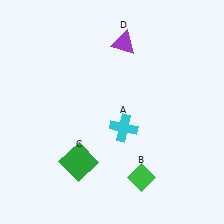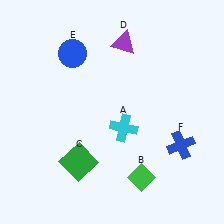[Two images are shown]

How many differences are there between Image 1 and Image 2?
There are 2 differences between the two images.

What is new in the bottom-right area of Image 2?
A blue cross (F) was added in the bottom-right area of Image 2.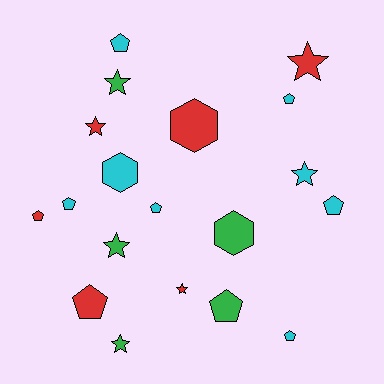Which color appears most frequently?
Cyan, with 8 objects.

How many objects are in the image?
There are 19 objects.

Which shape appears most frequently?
Pentagon, with 9 objects.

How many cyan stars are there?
There is 1 cyan star.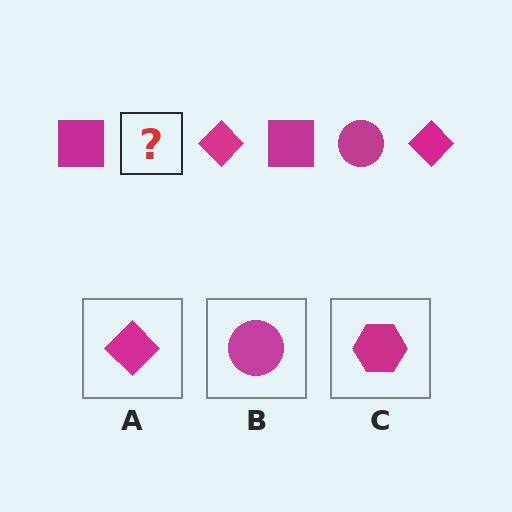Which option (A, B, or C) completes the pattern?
B.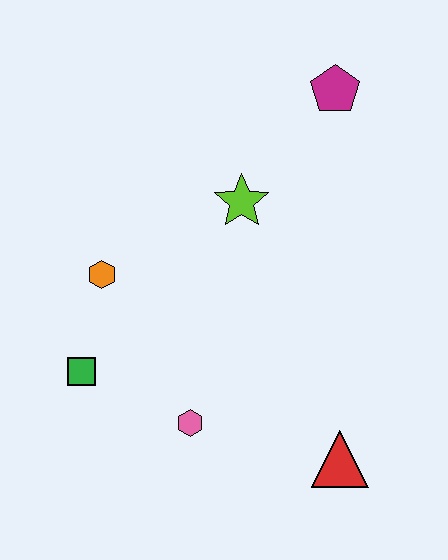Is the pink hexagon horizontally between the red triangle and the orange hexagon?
Yes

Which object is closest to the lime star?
The magenta pentagon is closest to the lime star.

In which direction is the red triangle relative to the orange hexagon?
The red triangle is to the right of the orange hexagon.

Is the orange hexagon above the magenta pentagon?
No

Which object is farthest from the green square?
The magenta pentagon is farthest from the green square.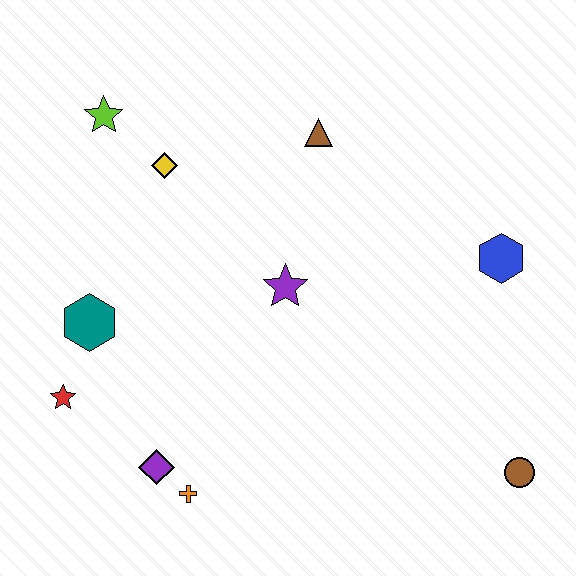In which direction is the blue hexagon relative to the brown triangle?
The blue hexagon is to the right of the brown triangle.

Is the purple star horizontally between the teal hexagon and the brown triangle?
Yes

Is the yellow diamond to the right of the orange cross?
No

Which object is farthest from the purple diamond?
The blue hexagon is farthest from the purple diamond.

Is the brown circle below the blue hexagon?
Yes